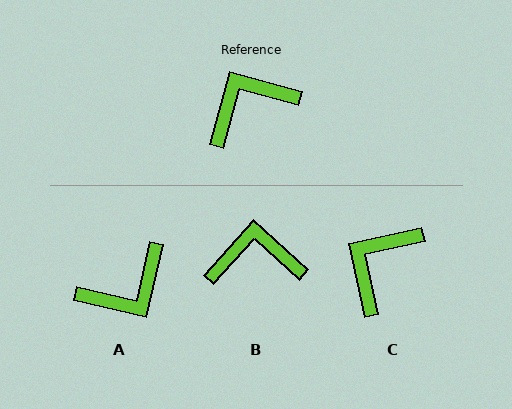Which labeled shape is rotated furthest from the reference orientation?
A, about 178 degrees away.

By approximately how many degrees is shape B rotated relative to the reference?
Approximately 27 degrees clockwise.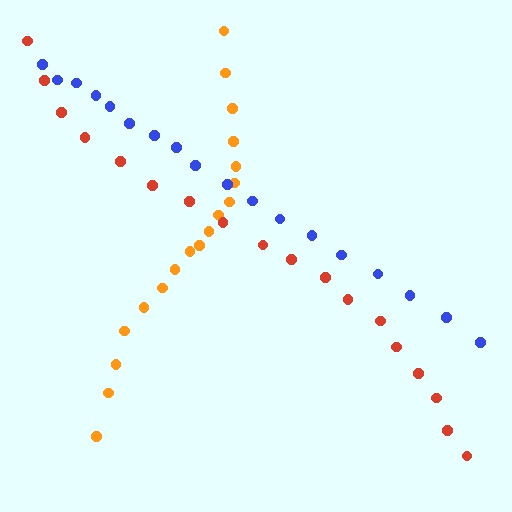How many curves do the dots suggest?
There are 3 distinct paths.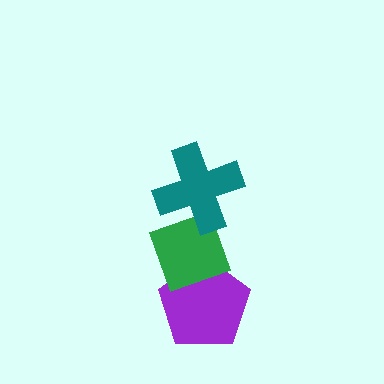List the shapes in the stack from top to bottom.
From top to bottom: the teal cross, the green diamond, the purple pentagon.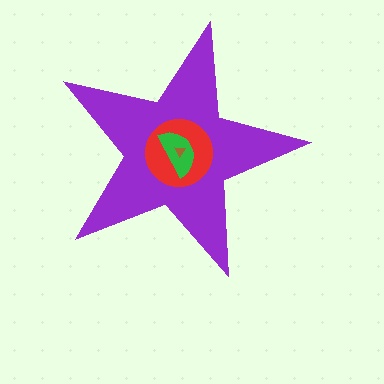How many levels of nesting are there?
4.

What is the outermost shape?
The purple star.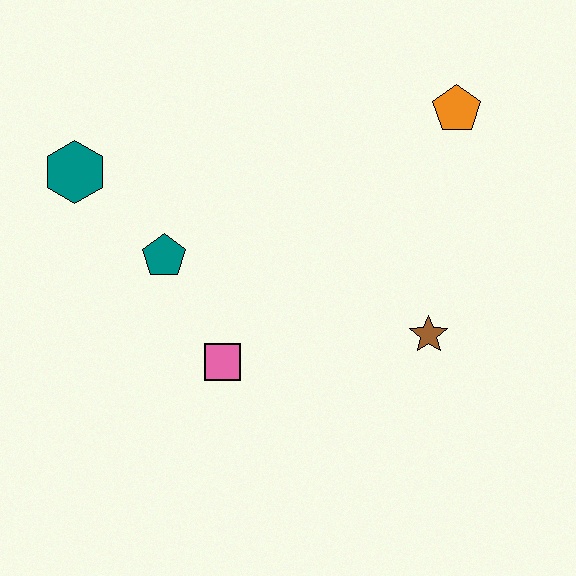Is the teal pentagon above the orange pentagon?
No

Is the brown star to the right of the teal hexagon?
Yes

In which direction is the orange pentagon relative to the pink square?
The orange pentagon is above the pink square.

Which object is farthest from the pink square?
The orange pentagon is farthest from the pink square.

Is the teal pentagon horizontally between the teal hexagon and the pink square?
Yes